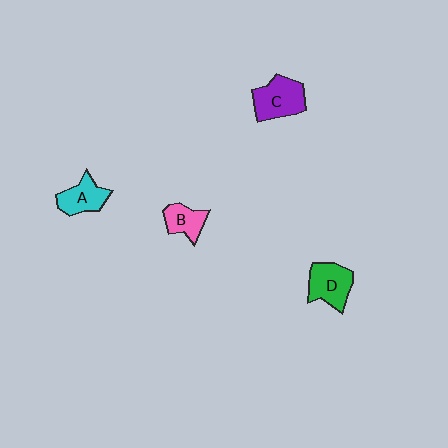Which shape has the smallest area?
Shape B (pink).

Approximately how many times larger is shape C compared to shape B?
Approximately 1.6 times.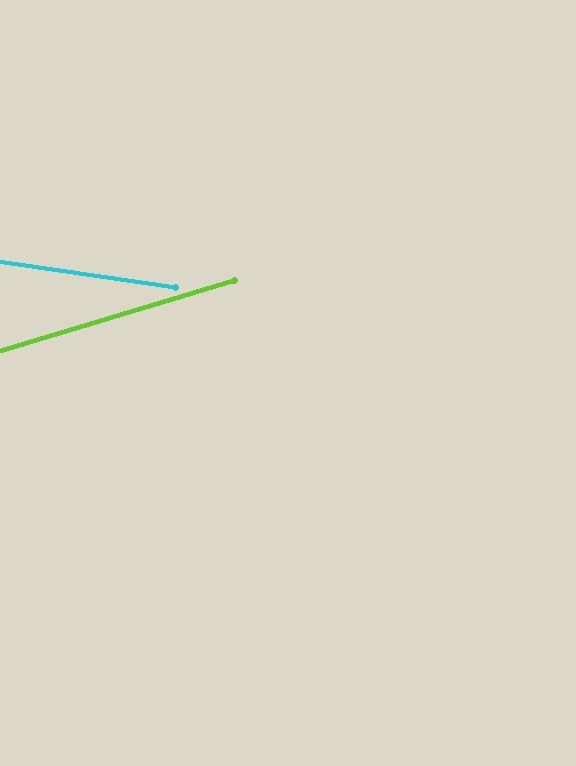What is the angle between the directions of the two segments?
Approximately 25 degrees.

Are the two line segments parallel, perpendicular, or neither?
Neither parallel nor perpendicular — they differ by about 25°.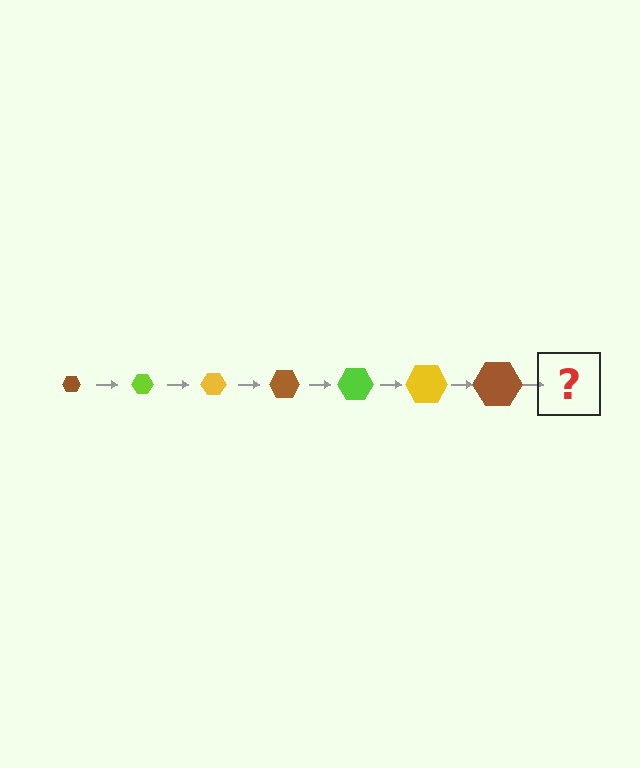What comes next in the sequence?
The next element should be a lime hexagon, larger than the previous one.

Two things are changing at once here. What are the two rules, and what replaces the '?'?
The two rules are that the hexagon grows larger each step and the color cycles through brown, lime, and yellow. The '?' should be a lime hexagon, larger than the previous one.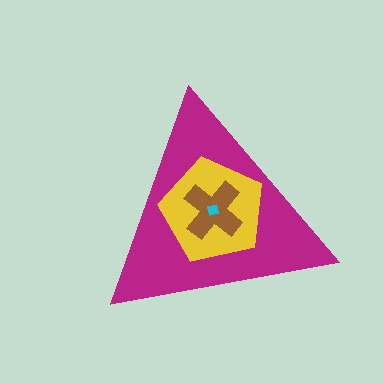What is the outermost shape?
The magenta triangle.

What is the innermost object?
The cyan square.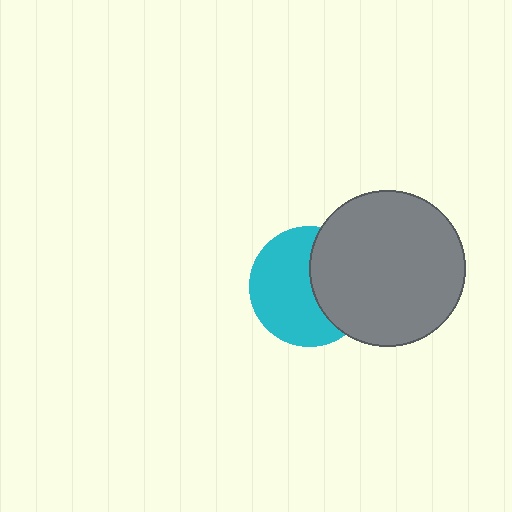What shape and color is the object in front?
The object in front is a gray circle.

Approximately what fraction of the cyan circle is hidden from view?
Roughly 40% of the cyan circle is hidden behind the gray circle.